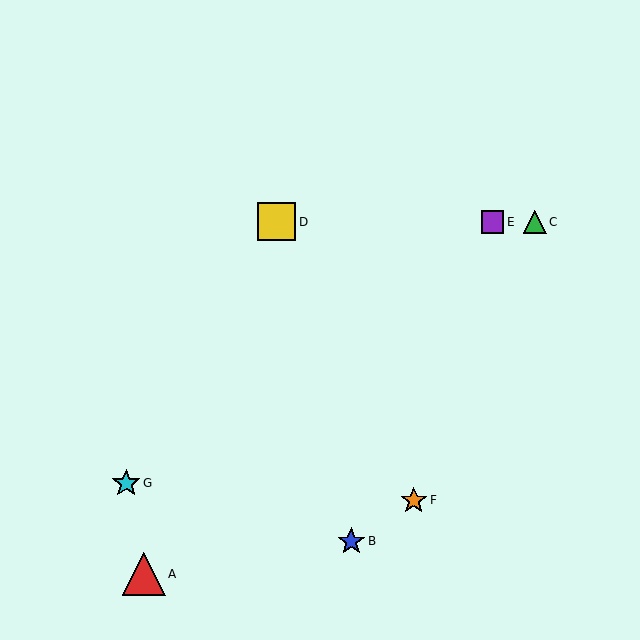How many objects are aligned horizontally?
3 objects (C, D, E) are aligned horizontally.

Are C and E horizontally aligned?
Yes, both are at y≈222.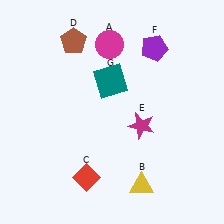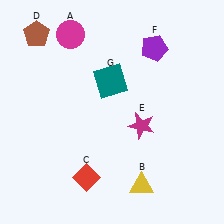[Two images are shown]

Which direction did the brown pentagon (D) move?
The brown pentagon (D) moved left.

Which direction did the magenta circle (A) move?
The magenta circle (A) moved left.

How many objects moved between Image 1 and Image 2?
2 objects moved between the two images.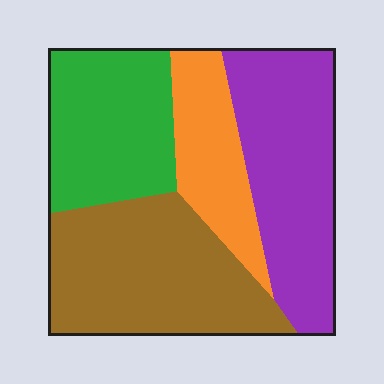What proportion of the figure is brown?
Brown covers roughly 30% of the figure.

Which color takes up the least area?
Orange, at roughly 15%.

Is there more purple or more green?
Purple.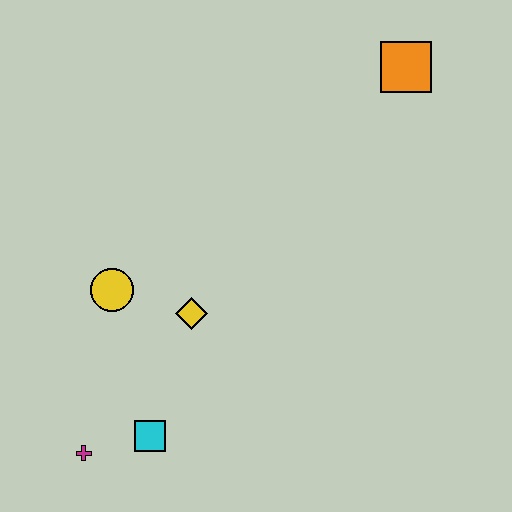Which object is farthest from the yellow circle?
The orange square is farthest from the yellow circle.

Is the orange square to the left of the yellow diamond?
No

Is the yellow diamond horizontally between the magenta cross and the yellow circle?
No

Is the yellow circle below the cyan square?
No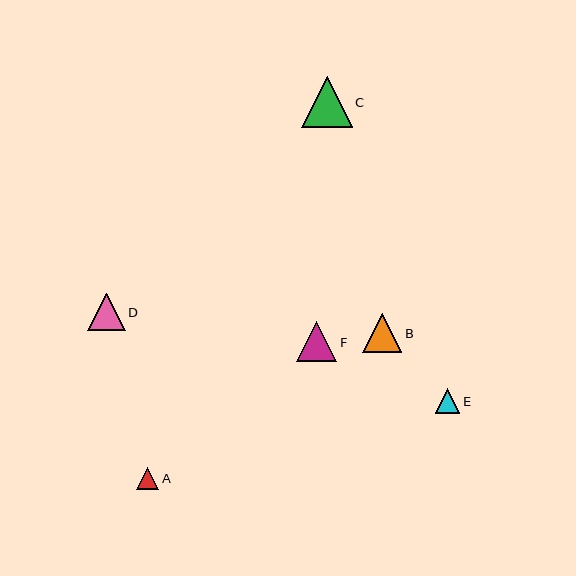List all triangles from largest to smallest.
From largest to smallest: C, F, B, D, E, A.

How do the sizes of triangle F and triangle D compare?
Triangle F and triangle D are approximately the same size.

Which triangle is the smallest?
Triangle A is the smallest with a size of approximately 22 pixels.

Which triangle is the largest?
Triangle C is the largest with a size of approximately 50 pixels.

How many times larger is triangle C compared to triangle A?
Triangle C is approximately 2.3 times the size of triangle A.